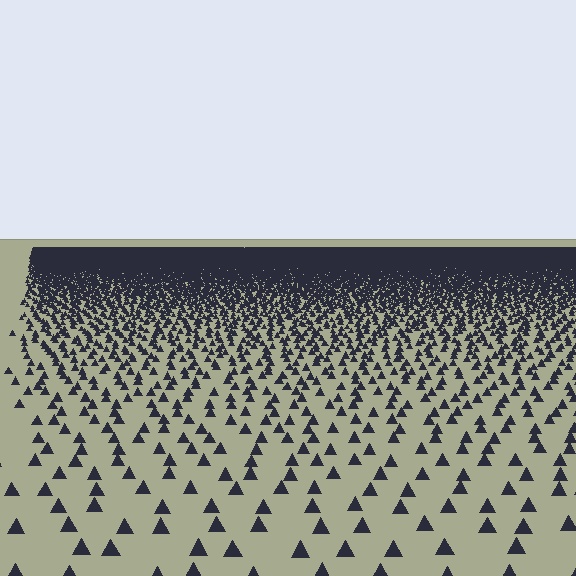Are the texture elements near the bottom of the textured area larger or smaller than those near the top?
Larger. Near the bottom, elements are closer to the viewer and appear at a bigger on-screen size.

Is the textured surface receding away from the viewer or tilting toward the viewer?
The surface is receding away from the viewer. Texture elements get smaller and denser toward the top.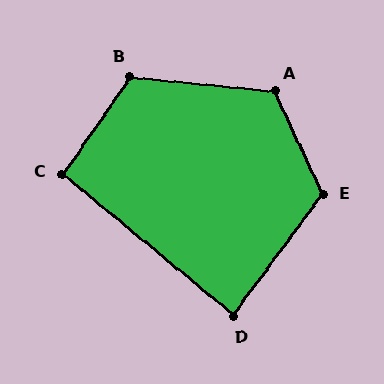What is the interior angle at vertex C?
Approximately 95 degrees (obtuse).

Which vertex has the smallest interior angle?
D, at approximately 87 degrees.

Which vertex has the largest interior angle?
A, at approximately 120 degrees.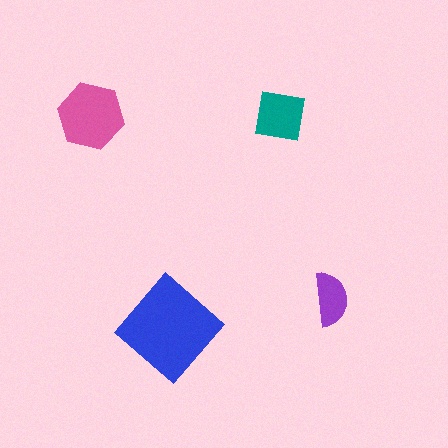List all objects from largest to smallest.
The blue diamond, the pink hexagon, the teal square, the purple semicircle.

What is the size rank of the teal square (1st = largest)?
3rd.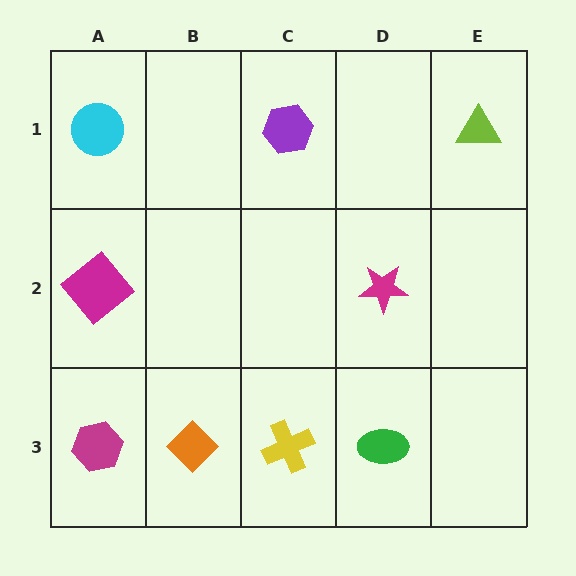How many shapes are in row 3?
4 shapes.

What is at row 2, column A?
A magenta diamond.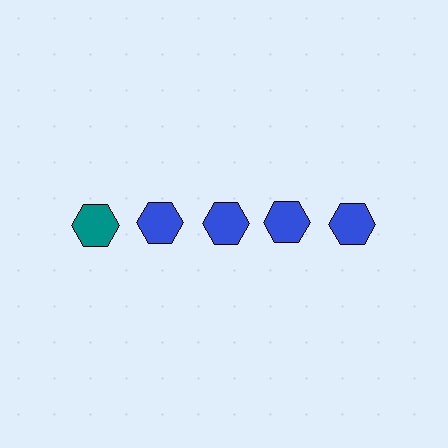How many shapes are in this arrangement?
There are 5 shapes arranged in a grid pattern.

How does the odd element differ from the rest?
It has a different color: teal instead of blue.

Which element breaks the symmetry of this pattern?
The teal hexagon in the top row, leftmost column breaks the symmetry. All other shapes are blue hexagons.